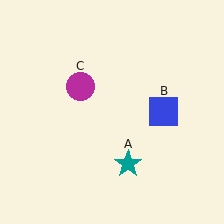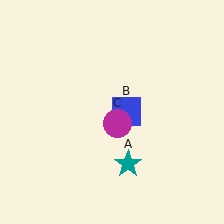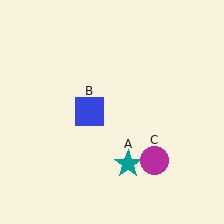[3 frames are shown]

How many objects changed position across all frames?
2 objects changed position: blue square (object B), magenta circle (object C).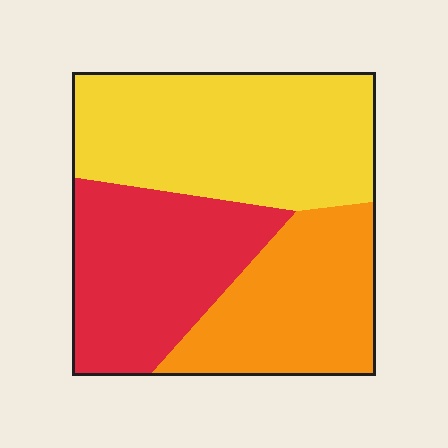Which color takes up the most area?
Yellow, at roughly 40%.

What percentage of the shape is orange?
Orange takes up about one quarter (1/4) of the shape.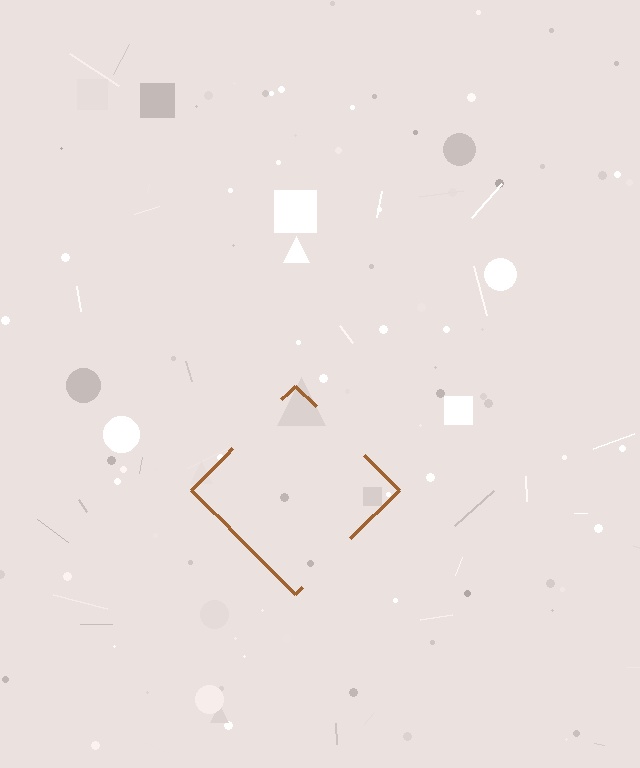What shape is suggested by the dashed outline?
The dashed outline suggests a diamond.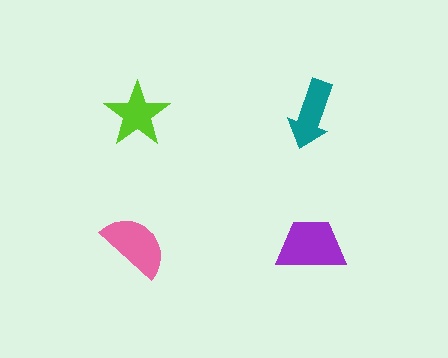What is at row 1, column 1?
A lime star.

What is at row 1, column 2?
A teal arrow.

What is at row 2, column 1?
A pink semicircle.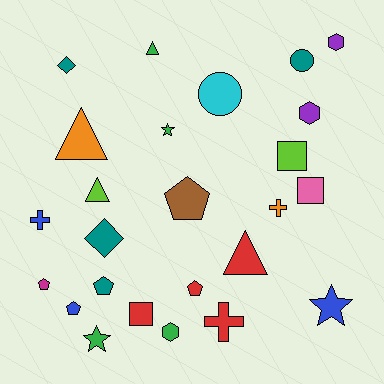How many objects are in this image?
There are 25 objects.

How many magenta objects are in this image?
There is 1 magenta object.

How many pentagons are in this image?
There are 5 pentagons.